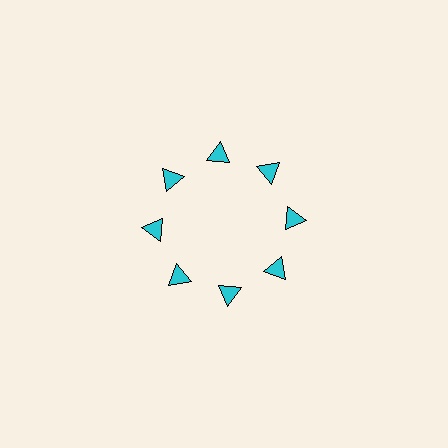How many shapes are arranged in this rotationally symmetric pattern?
There are 8 shapes, arranged in 8 groups of 1.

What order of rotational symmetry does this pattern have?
This pattern has 8-fold rotational symmetry.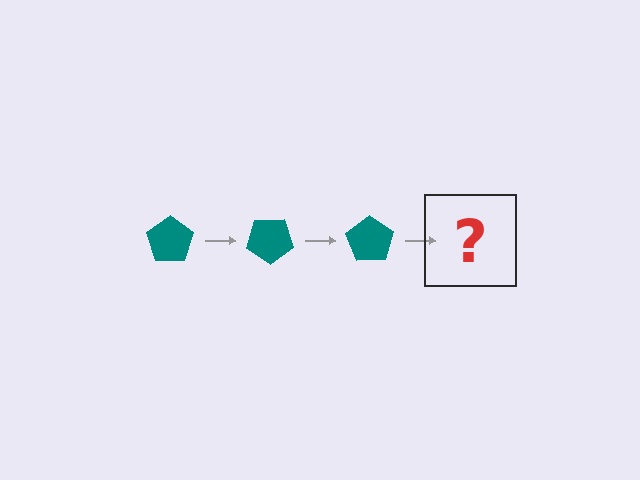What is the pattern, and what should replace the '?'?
The pattern is that the pentagon rotates 35 degrees each step. The '?' should be a teal pentagon rotated 105 degrees.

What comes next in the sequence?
The next element should be a teal pentagon rotated 105 degrees.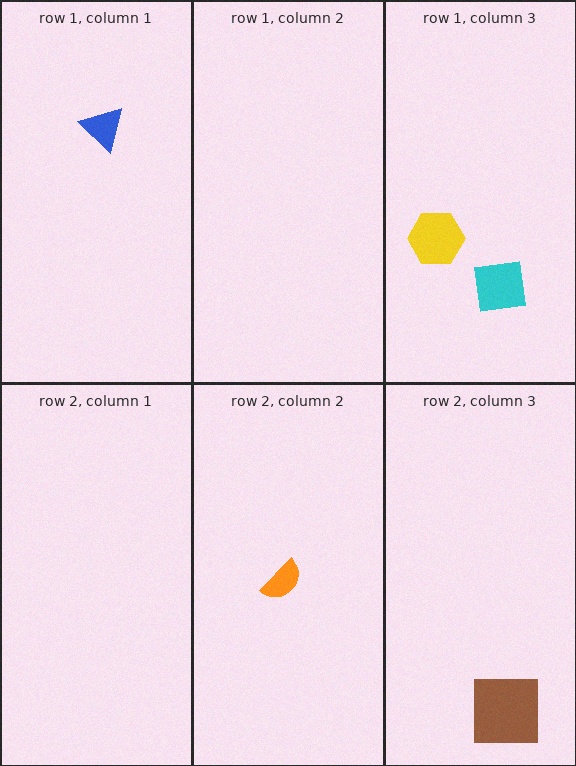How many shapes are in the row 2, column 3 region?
1.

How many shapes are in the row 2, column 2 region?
1.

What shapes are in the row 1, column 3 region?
The cyan square, the yellow hexagon.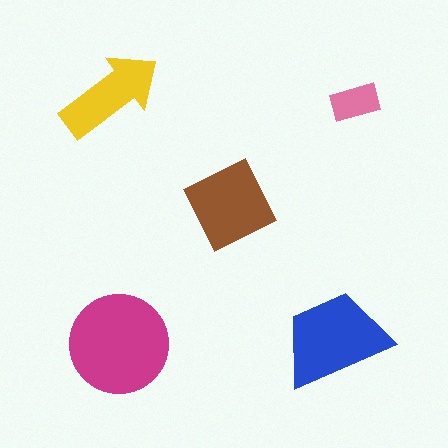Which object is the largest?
The magenta circle.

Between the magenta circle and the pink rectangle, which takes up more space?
The magenta circle.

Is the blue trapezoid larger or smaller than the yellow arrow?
Larger.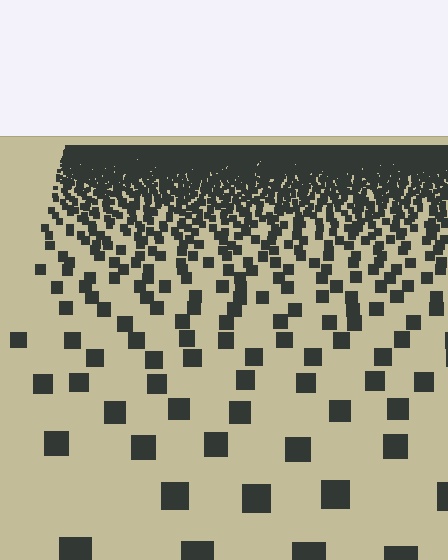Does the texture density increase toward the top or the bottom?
Density increases toward the top.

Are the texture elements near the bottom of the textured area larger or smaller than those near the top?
Larger. Near the bottom, elements are closer to the viewer and appear at a bigger on-screen size.